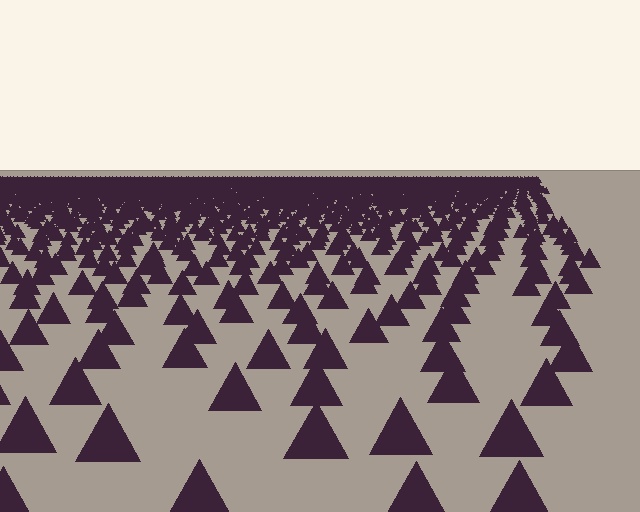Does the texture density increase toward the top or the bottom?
Density increases toward the top.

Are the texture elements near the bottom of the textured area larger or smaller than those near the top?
Larger. Near the bottom, elements are closer to the viewer and appear at a bigger on-screen size.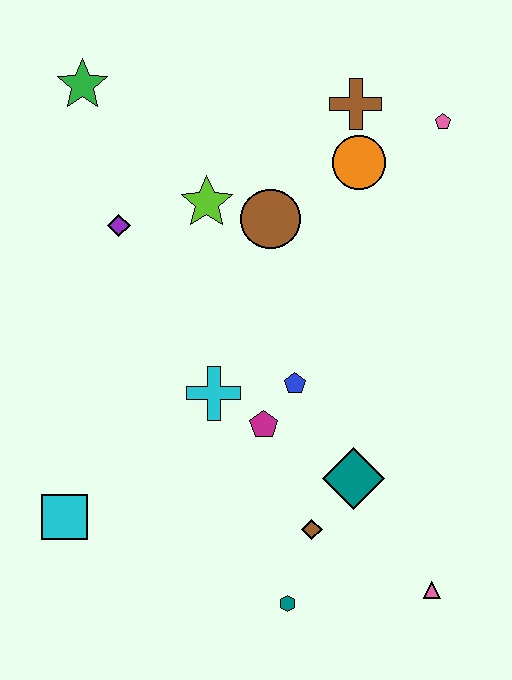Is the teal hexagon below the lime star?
Yes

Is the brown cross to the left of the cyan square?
No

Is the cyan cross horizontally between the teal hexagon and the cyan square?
Yes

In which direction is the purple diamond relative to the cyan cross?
The purple diamond is above the cyan cross.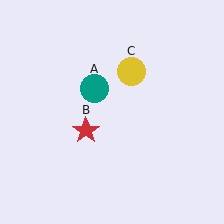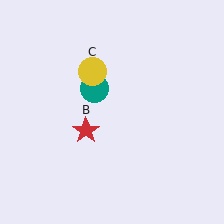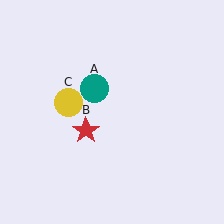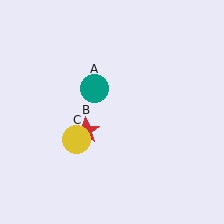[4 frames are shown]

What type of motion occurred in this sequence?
The yellow circle (object C) rotated counterclockwise around the center of the scene.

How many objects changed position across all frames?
1 object changed position: yellow circle (object C).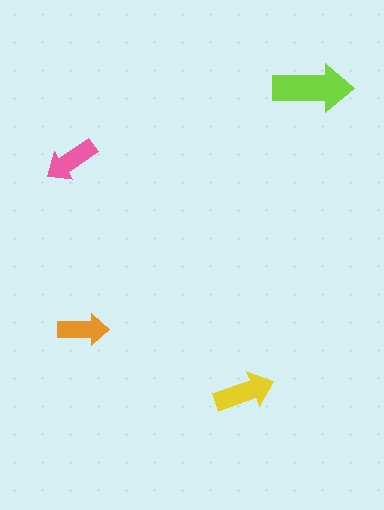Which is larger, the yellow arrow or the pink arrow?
The yellow one.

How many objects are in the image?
There are 4 objects in the image.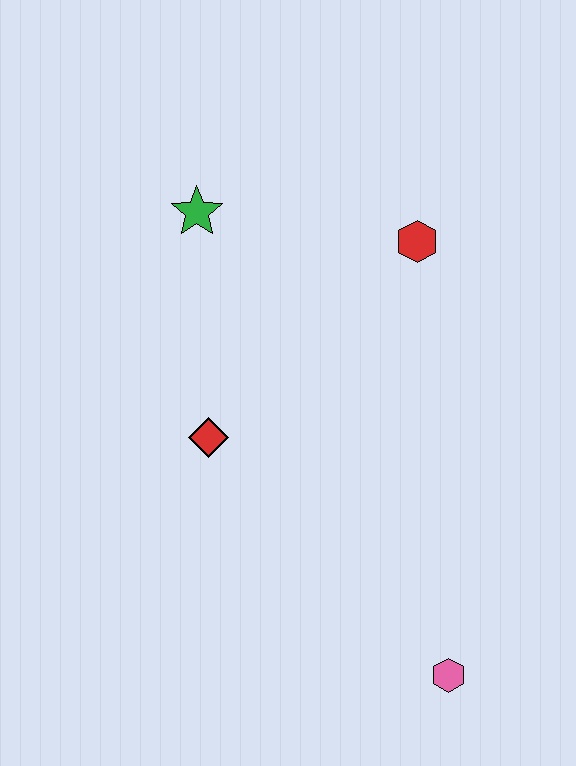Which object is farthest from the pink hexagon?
The green star is farthest from the pink hexagon.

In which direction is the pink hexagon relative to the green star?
The pink hexagon is below the green star.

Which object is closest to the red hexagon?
The green star is closest to the red hexagon.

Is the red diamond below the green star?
Yes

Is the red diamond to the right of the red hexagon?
No